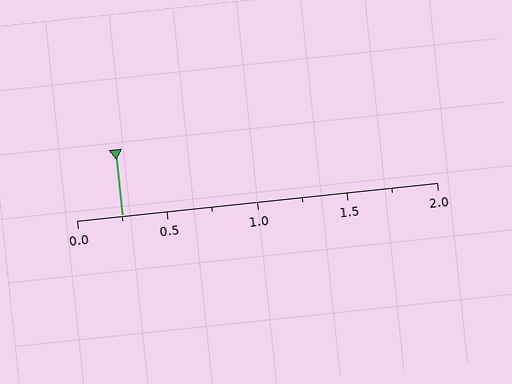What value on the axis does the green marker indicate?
The marker indicates approximately 0.25.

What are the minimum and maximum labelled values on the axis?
The axis runs from 0.0 to 2.0.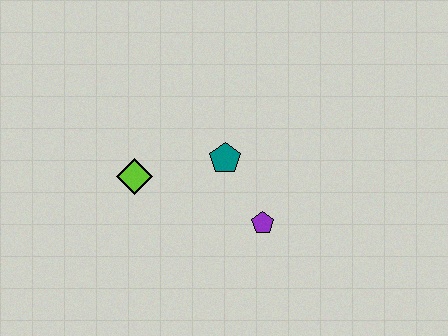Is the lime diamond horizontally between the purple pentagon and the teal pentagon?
No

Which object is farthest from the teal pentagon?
The lime diamond is farthest from the teal pentagon.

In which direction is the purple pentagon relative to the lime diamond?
The purple pentagon is to the right of the lime diamond.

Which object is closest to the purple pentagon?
The teal pentagon is closest to the purple pentagon.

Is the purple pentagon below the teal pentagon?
Yes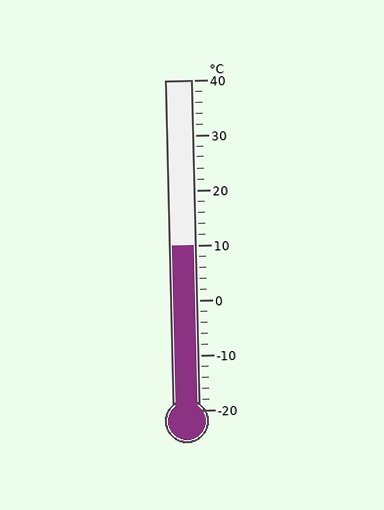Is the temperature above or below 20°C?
The temperature is below 20°C.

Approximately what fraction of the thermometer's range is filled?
The thermometer is filled to approximately 50% of its range.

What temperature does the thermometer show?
The thermometer shows approximately 10°C.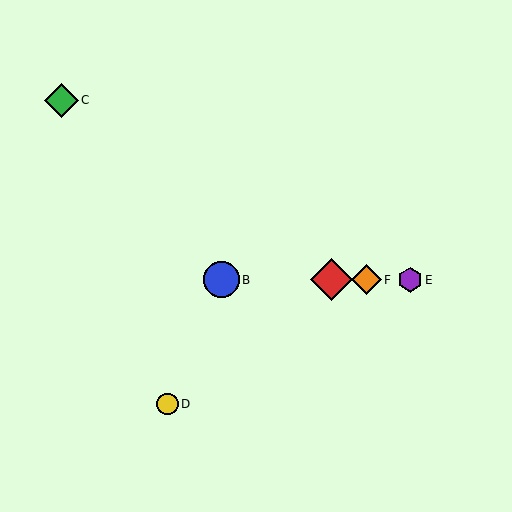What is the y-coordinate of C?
Object C is at y≈100.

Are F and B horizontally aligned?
Yes, both are at y≈280.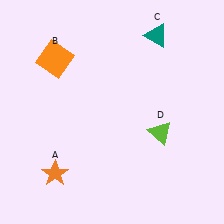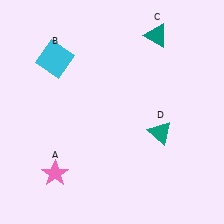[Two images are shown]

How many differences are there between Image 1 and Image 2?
There are 3 differences between the two images.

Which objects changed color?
A changed from orange to pink. B changed from orange to cyan. D changed from lime to teal.